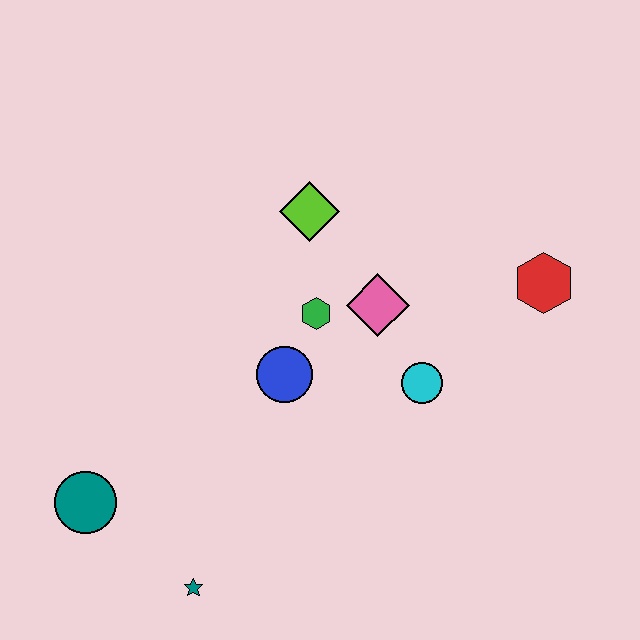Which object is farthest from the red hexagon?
The teal circle is farthest from the red hexagon.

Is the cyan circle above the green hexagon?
No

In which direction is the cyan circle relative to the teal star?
The cyan circle is to the right of the teal star.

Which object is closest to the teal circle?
The teal star is closest to the teal circle.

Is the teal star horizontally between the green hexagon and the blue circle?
No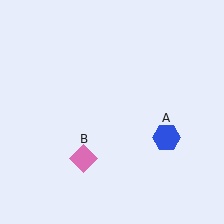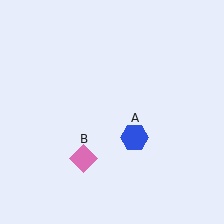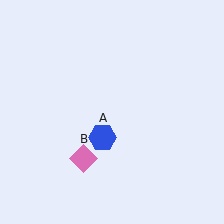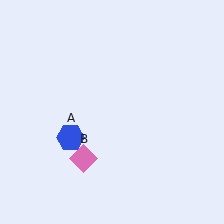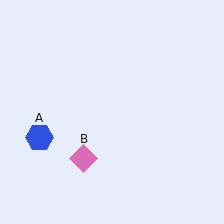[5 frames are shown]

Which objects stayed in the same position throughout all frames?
Pink diamond (object B) remained stationary.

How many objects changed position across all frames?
1 object changed position: blue hexagon (object A).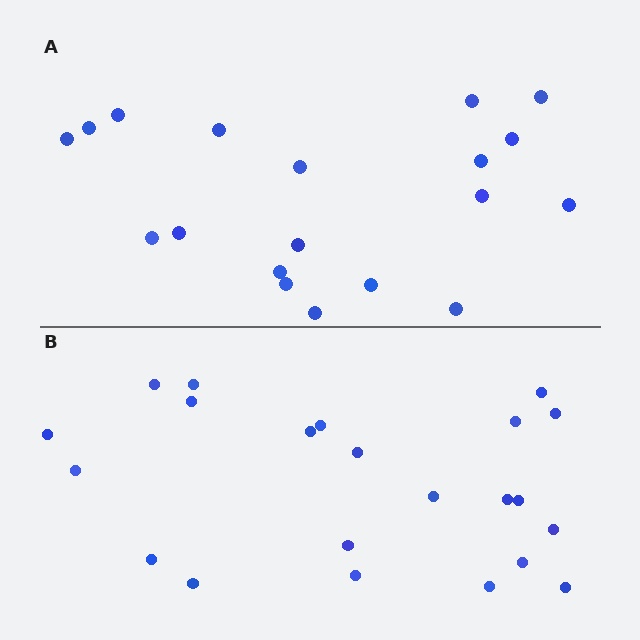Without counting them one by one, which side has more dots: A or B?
Region B (the bottom region) has more dots.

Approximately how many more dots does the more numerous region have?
Region B has just a few more — roughly 2 or 3 more dots than region A.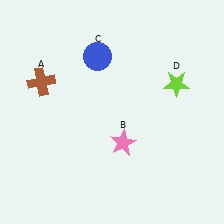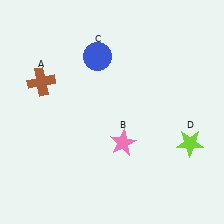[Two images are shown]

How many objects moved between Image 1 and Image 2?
1 object moved between the two images.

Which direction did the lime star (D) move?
The lime star (D) moved down.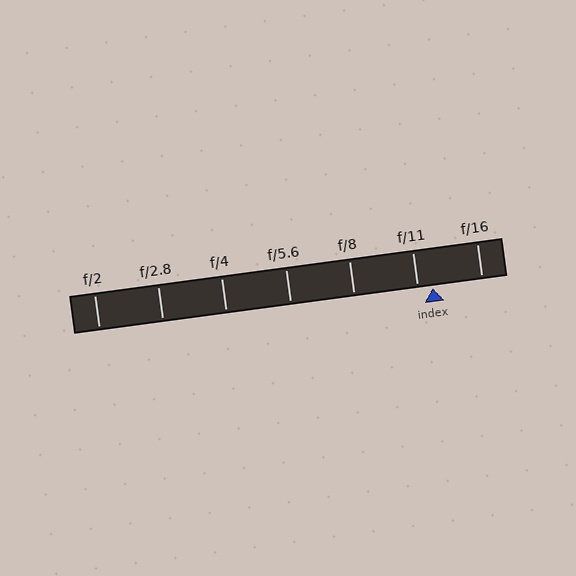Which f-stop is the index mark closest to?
The index mark is closest to f/11.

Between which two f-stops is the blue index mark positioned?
The index mark is between f/11 and f/16.